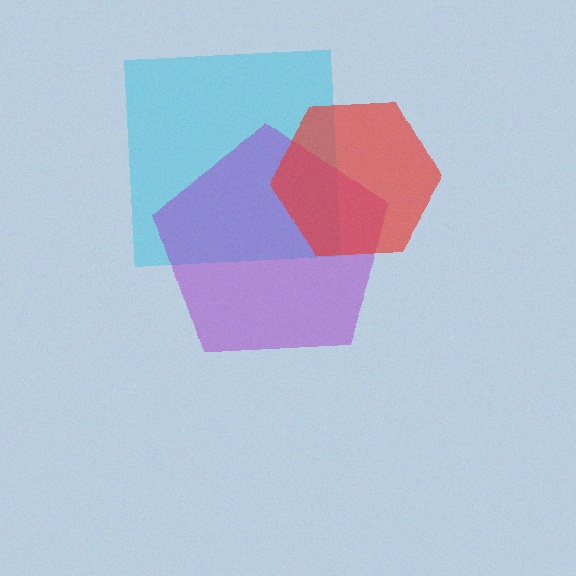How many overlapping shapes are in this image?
There are 3 overlapping shapes in the image.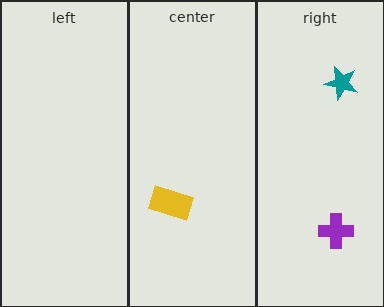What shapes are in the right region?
The purple cross, the teal star.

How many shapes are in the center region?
1.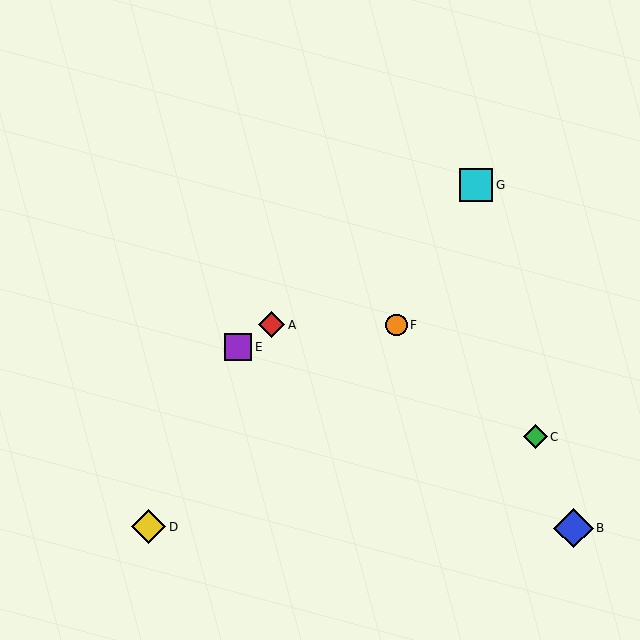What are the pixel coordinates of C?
Object C is at (535, 437).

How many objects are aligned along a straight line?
3 objects (A, E, G) are aligned along a straight line.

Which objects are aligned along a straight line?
Objects A, E, G are aligned along a straight line.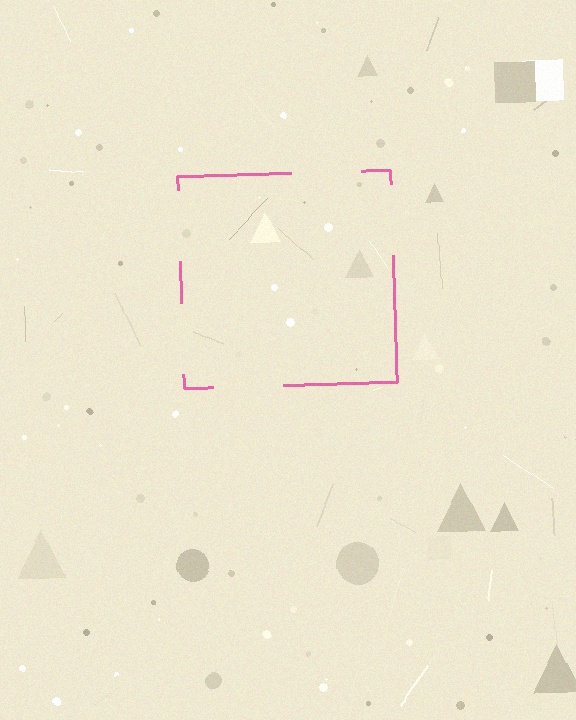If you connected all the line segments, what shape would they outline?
They would outline a square.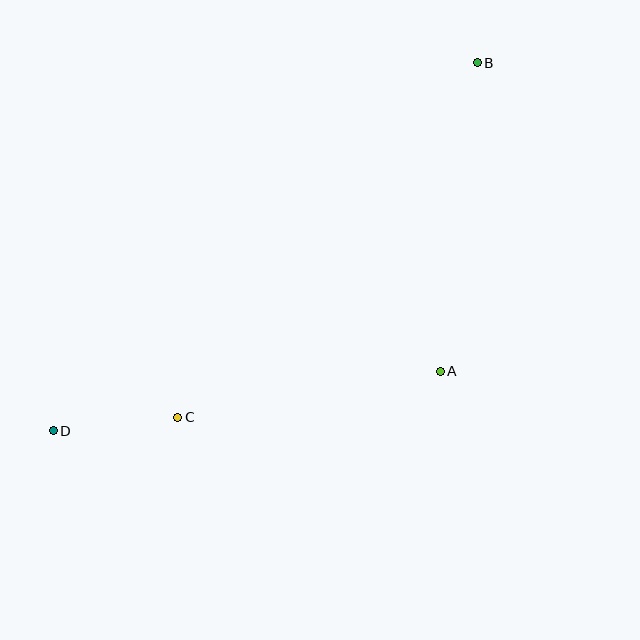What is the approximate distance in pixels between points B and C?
The distance between B and C is approximately 464 pixels.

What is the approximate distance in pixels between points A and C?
The distance between A and C is approximately 266 pixels.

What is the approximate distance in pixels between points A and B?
The distance between A and B is approximately 311 pixels.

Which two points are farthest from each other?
Points B and D are farthest from each other.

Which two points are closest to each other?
Points C and D are closest to each other.